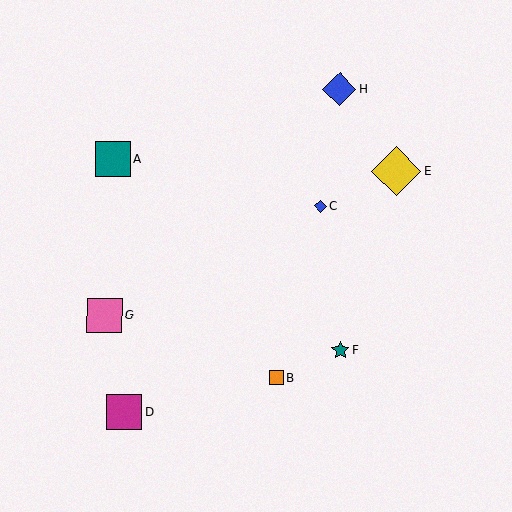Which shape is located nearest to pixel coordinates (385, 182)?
The yellow diamond (labeled E) at (396, 171) is nearest to that location.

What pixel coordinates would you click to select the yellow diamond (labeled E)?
Click at (396, 171) to select the yellow diamond E.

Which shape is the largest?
The yellow diamond (labeled E) is the largest.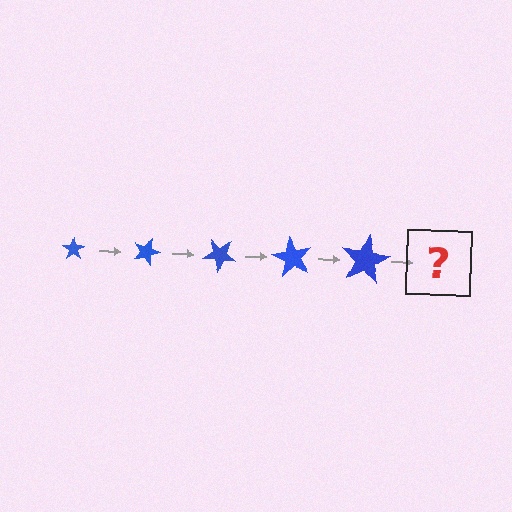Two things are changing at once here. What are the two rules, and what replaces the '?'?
The two rules are that the star grows larger each step and it rotates 20 degrees each step. The '?' should be a star, larger than the previous one and rotated 100 degrees from the start.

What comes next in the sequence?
The next element should be a star, larger than the previous one and rotated 100 degrees from the start.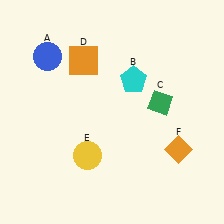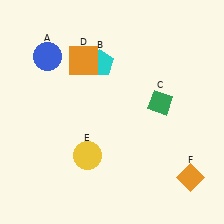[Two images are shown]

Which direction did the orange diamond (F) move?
The orange diamond (F) moved down.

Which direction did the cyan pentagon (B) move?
The cyan pentagon (B) moved left.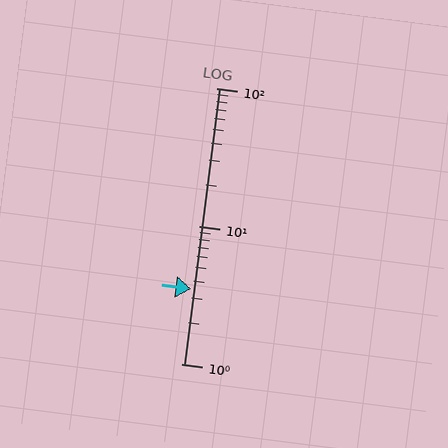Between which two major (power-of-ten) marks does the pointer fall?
The pointer is between 1 and 10.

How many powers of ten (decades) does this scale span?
The scale spans 2 decades, from 1 to 100.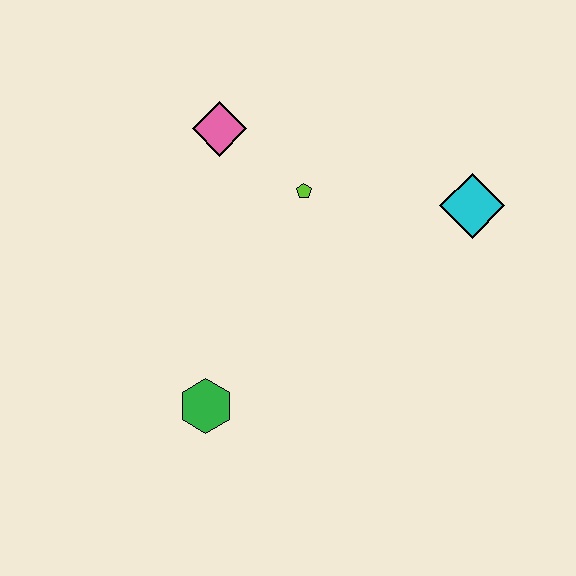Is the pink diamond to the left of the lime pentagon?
Yes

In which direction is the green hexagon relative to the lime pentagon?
The green hexagon is below the lime pentagon.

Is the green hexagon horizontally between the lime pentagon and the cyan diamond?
No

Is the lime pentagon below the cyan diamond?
No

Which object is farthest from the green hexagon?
The cyan diamond is farthest from the green hexagon.